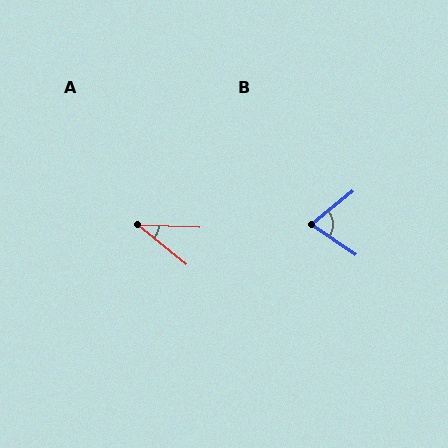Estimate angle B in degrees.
Approximately 73 degrees.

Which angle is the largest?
B, at approximately 73 degrees.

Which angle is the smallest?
A, at approximately 36 degrees.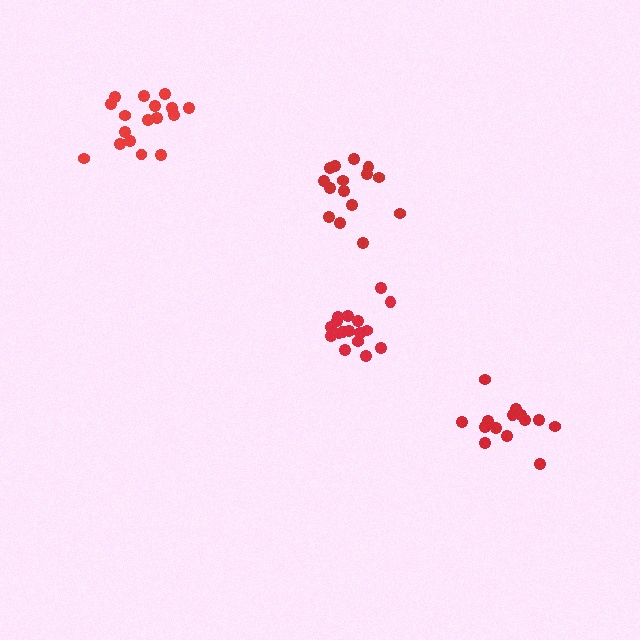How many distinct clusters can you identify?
There are 4 distinct clusters.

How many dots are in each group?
Group 1: 14 dots, Group 2: 15 dots, Group 3: 17 dots, Group 4: 17 dots (63 total).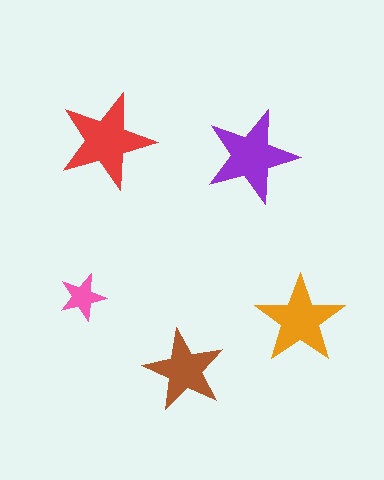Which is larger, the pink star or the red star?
The red one.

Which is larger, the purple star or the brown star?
The purple one.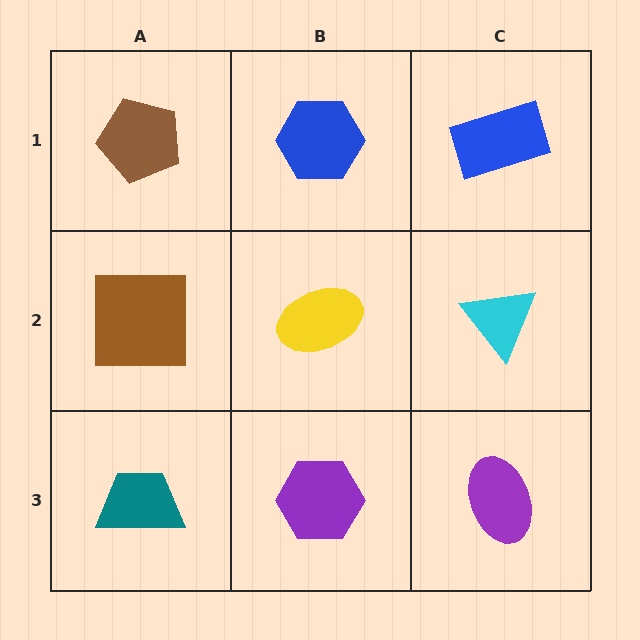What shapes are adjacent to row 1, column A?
A brown square (row 2, column A), a blue hexagon (row 1, column B).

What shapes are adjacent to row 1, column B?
A yellow ellipse (row 2, column B), a brown pentagon (row 1, column A), a blue rectangle (row 1, column C).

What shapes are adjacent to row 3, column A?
A brown square (row 2, column A), a purple hexagon (row 3, column B).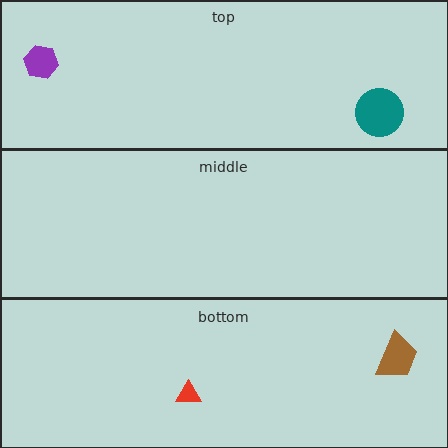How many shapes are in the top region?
2.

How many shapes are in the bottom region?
2.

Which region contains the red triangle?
The bottom region.